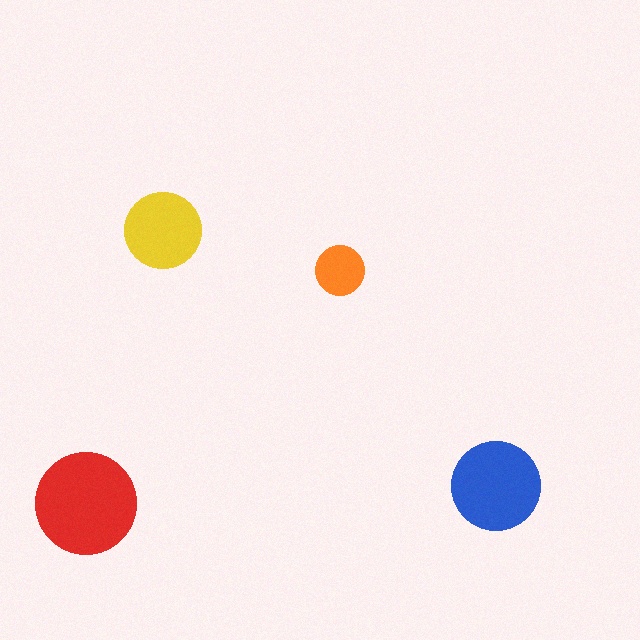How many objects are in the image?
There are 4 objects in the image.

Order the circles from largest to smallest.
the red one, the blue one, the yellow one, the orange one.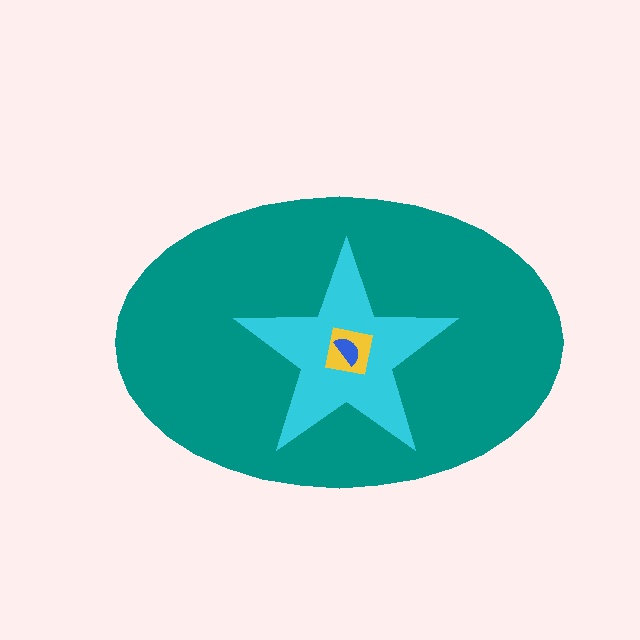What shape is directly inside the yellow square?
The blue semicircle.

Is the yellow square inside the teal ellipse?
Yes.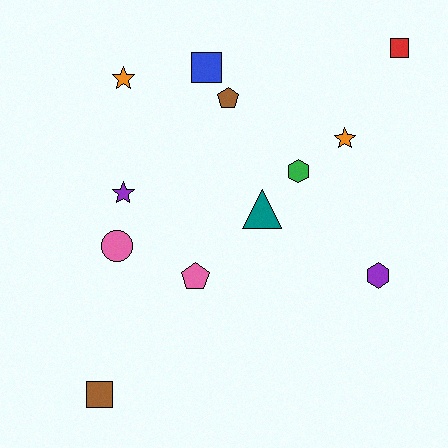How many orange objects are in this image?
There are 2 orange objects.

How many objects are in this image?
There are 12 objects.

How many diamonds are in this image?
There are no diamonds.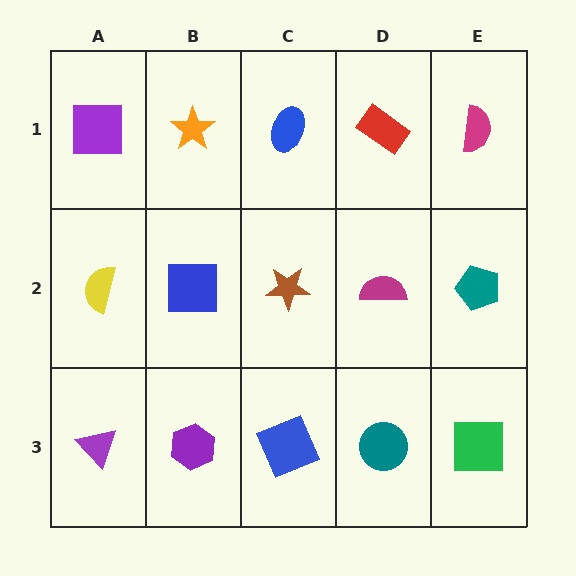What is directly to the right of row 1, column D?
A magenta semicircle.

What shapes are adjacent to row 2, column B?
An orange star (row 1, column B), a purple hexagon (row 3, column B), a yellow semicircle (row 2, column A), a brown star (row 2, column C).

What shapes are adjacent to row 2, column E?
A magenta semicircle (row 1, column E), a green square (row 3, column E), a magenta semicircle (row 2, column D).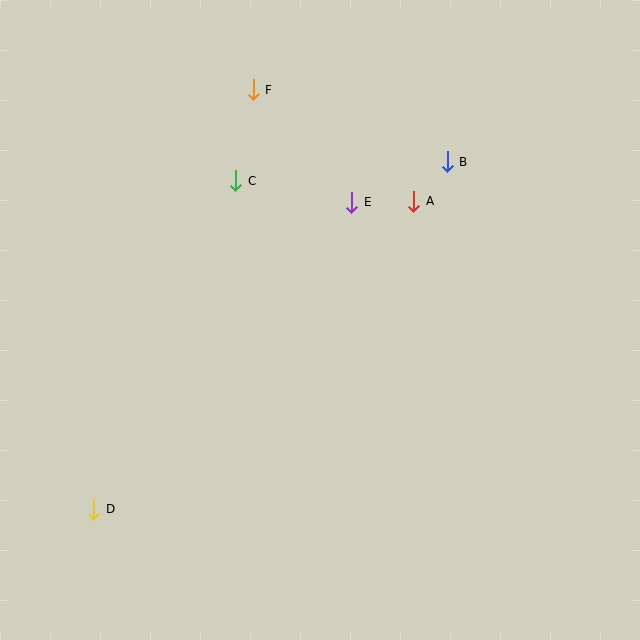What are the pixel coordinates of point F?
Point F is at (253, 90).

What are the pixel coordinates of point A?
Point A is at (414, 201).